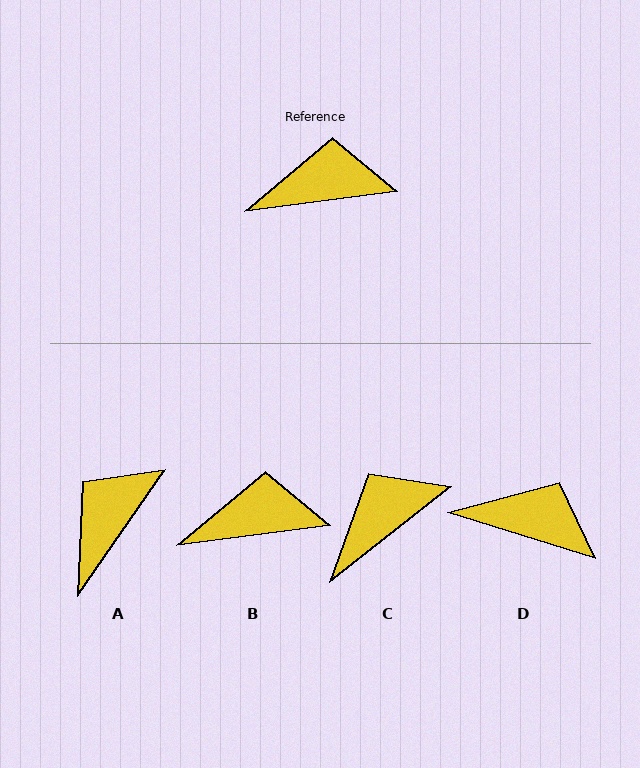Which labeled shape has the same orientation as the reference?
B.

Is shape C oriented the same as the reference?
No, it is off by about 31 degrees.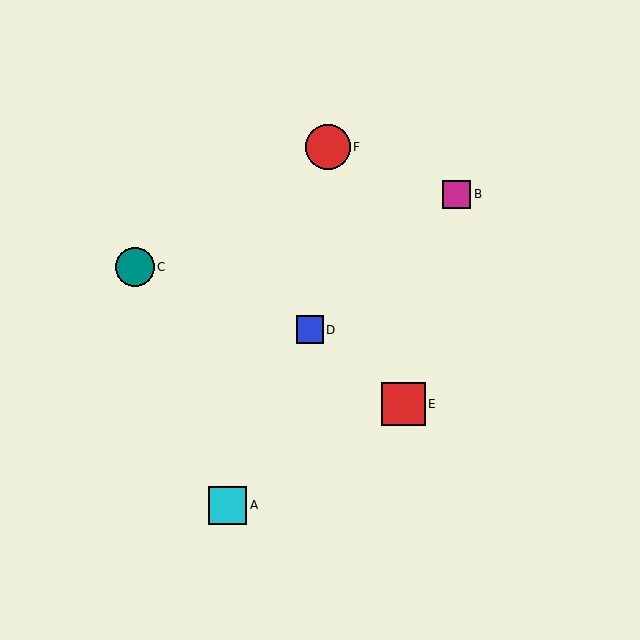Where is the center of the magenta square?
The center of the magenta square is at (457, 194).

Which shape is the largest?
The red circle (labeled F) is the largest.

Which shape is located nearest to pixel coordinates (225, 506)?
The cyan square (labeled A) at (228, 505) is nearest to that location.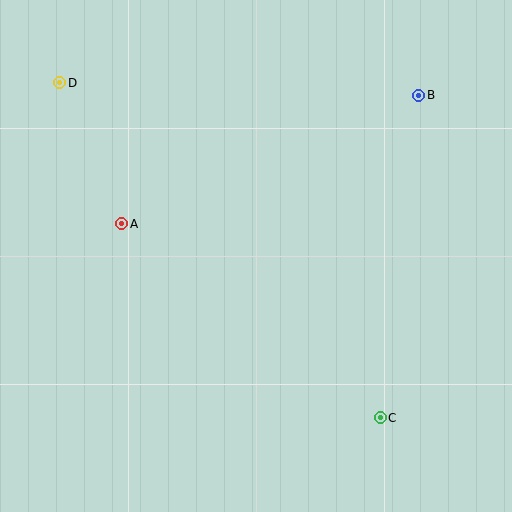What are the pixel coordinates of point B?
Point B is at (419, 95).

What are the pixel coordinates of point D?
Point D is at (60, 83).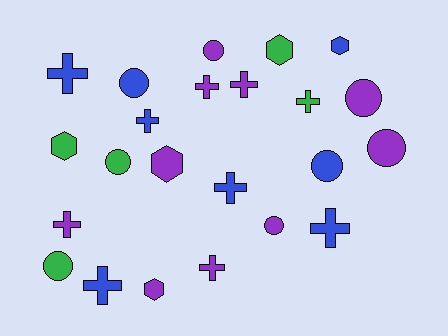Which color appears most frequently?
Purple, with 10 objects.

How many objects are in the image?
There are 23 objects.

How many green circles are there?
There are 2 green circles.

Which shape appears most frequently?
Cross, with 10 objects.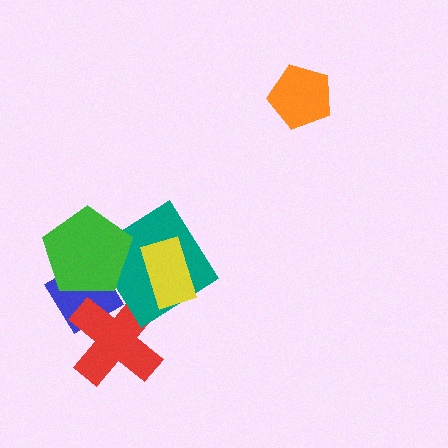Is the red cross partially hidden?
Yes, it is partially covered by another shape.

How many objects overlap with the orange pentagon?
0 objects overlap with the orange pentagon.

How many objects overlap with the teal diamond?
3 objects overlap with the teal diamond.